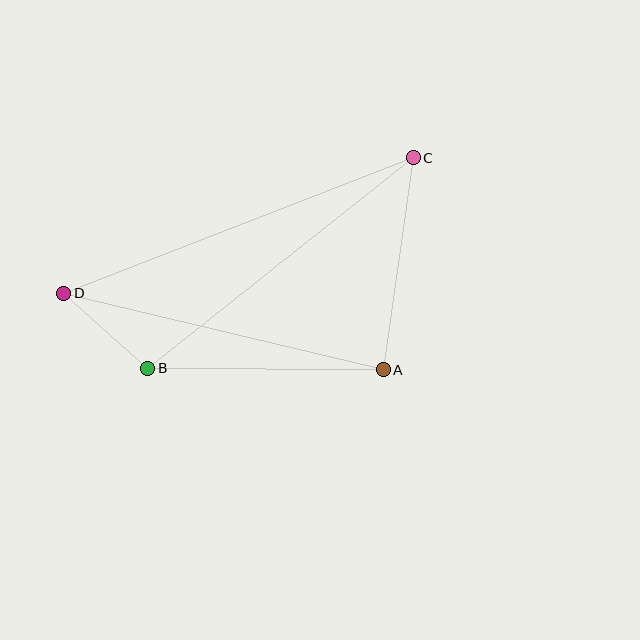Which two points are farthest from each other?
Points C and D are farthest from each other.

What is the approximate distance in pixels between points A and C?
The distance between A and C is approximately 214 pixels.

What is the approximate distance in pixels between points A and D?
The distance between A and D is approximately 328 pixels.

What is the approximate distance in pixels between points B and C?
The distance between B and C is approximately 339 pixels.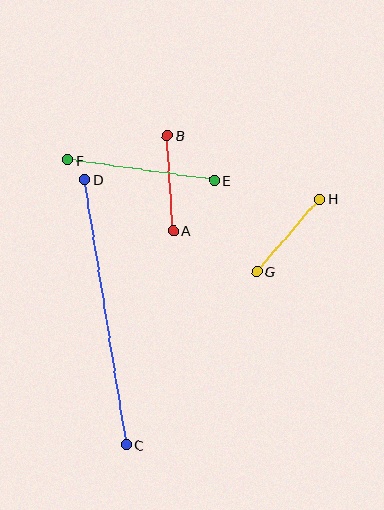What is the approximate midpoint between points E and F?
The midpoint is at approximately (141, 170) pixels.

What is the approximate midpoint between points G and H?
The midpoint is at approximately (288, 235) pixels.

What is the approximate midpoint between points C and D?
The midpoint is at approximately (106, 312) pixels.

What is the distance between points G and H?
The distance is approximately 96 pixels.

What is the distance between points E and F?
The distance is approximately 148 pixels.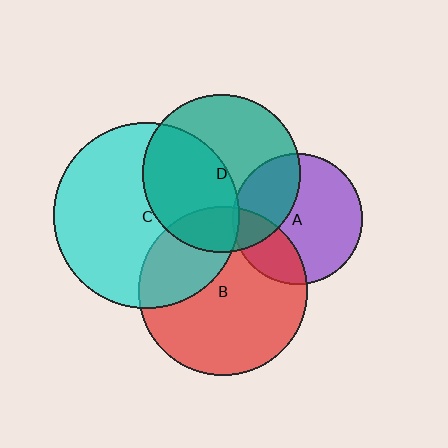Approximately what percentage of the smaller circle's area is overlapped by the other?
Approximately 5%.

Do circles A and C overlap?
Yes.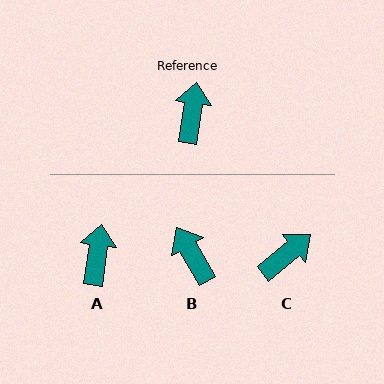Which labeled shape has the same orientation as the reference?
A.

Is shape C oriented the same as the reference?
No, it is off by about 43 degrees.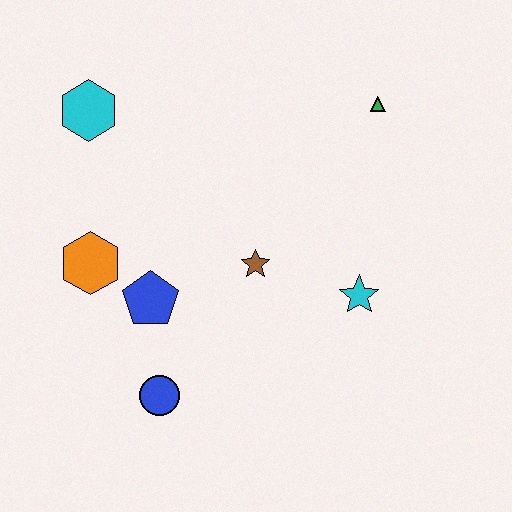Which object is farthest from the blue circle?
The green triangle is farthest from the blue circle.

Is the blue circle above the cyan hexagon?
No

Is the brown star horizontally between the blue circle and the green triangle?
Yes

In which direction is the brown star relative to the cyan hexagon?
The brown star is to the right of the cyan hexagon.